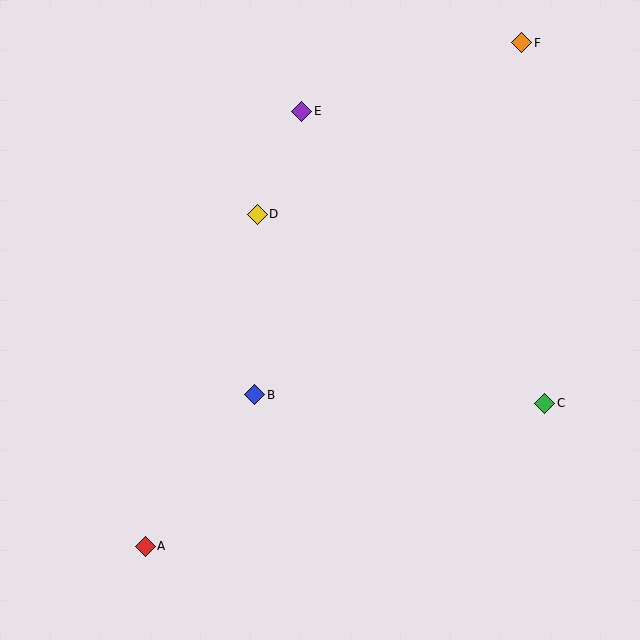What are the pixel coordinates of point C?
Point C is at (545, 403).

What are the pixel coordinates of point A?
Point A is at (145, 546).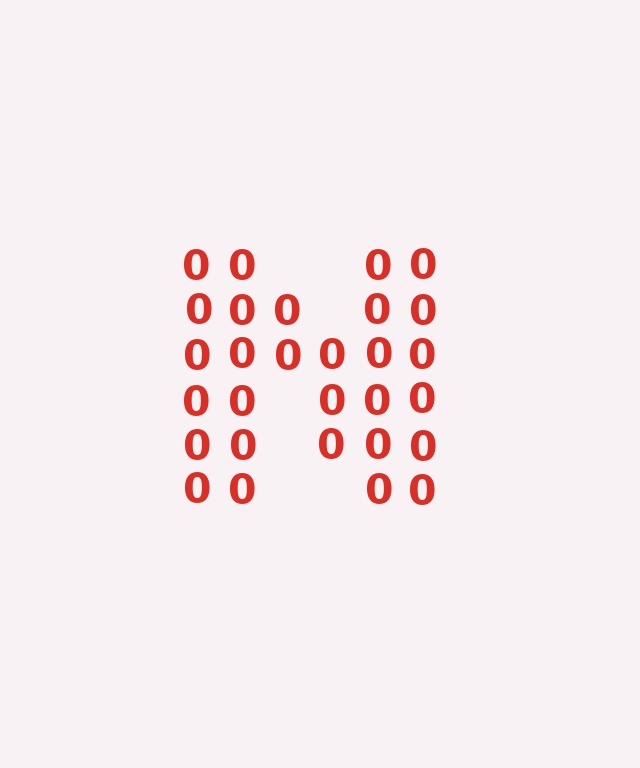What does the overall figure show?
The overall figure shows the letter N.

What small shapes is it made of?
It is made of small digit 0's.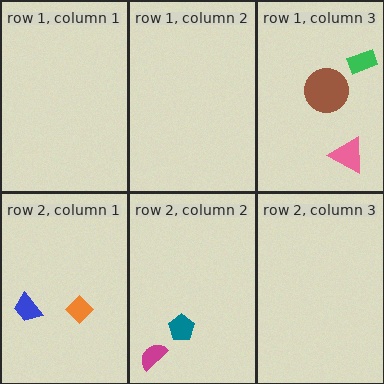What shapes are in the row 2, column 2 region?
The magenta semicircle, the teal pentagon.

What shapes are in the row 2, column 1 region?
The orange diamond, the blue trapezoid.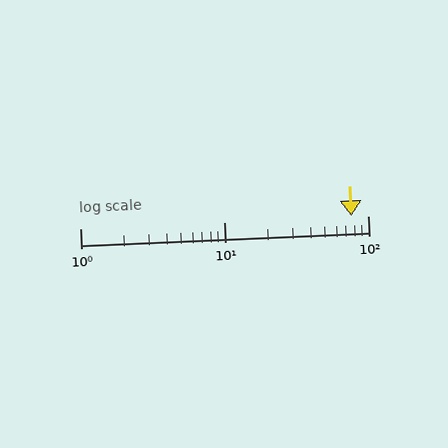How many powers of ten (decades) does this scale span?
The scale spans 2 decades, from 1 to 100.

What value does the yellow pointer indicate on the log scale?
The pointer indicates approximately 77.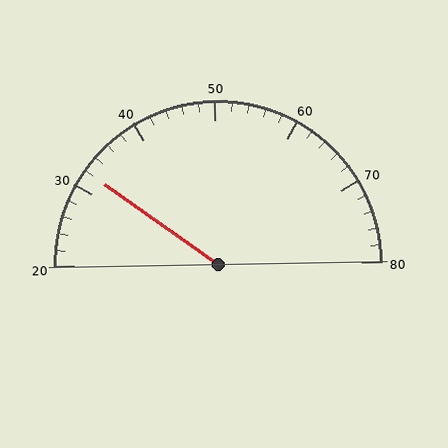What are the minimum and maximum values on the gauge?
The gauge ranges from 20 to 80.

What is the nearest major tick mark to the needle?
The nearest major tick mark is 30.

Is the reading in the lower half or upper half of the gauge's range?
The reading is in the lower half of the range (20 to 80).